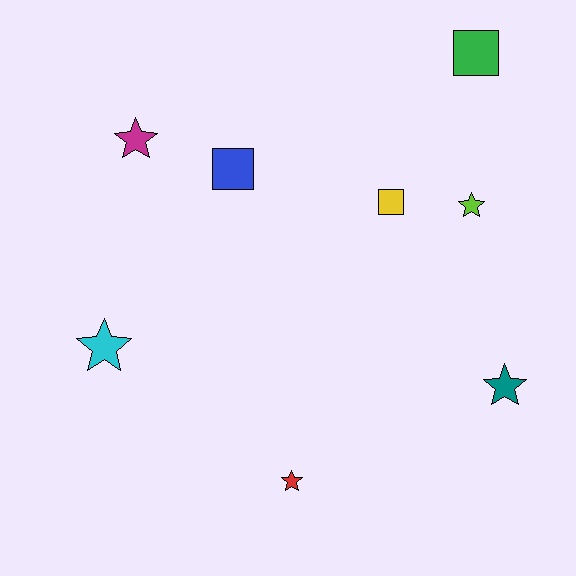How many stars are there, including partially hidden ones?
There are 5 stars.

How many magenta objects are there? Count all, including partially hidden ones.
There is 1 magenta object.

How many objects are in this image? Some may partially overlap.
There are 8 objects.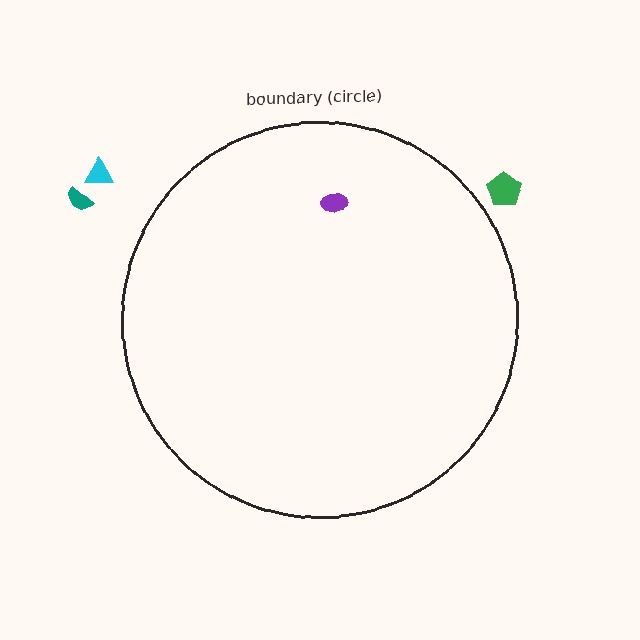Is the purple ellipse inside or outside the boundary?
Inside.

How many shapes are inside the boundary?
1 inside, 3 outside.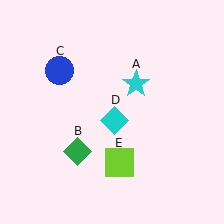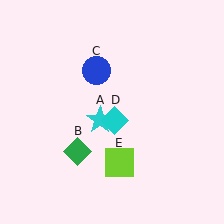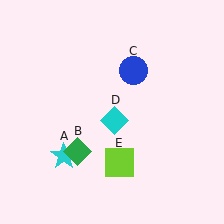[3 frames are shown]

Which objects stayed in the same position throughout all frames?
Green diamond (object B) and cyan diamond (object D) and lime square (object E) remained stationary.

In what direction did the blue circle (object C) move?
The blue circle (object C) moved right.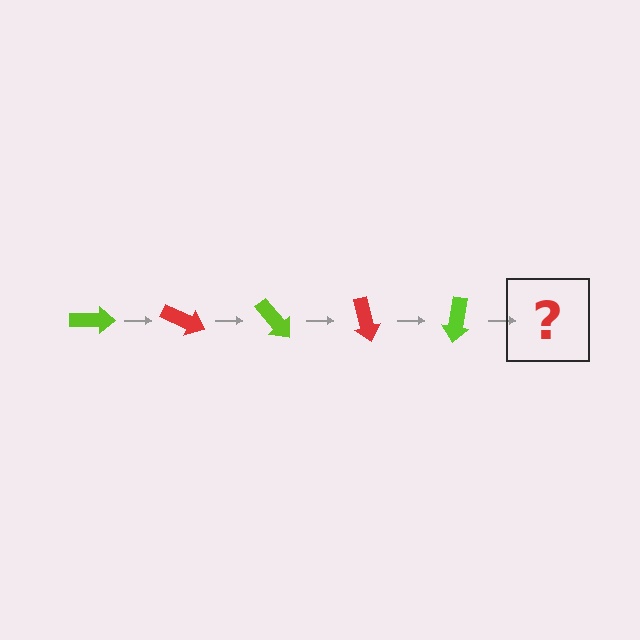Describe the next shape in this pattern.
It should be a red arrow, rotated 125 degrees from the start.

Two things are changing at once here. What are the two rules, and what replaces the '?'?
The two rules are that it rotates 25 degrees each step and the color cycles through lime and red. The '?' should be a red arrow, rotated 125 degrees from the start.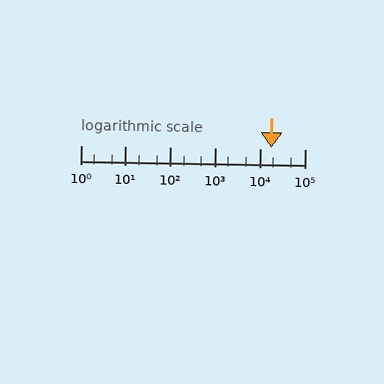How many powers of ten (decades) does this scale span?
The scale spans 5 decades, from 1 to 100000.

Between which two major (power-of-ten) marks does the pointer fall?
The pointer is between 10000 and 100000.